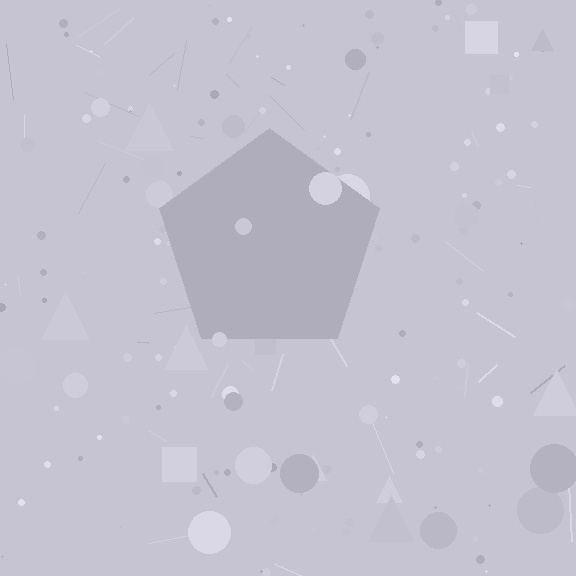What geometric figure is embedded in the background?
A pentagon is embedded in the background.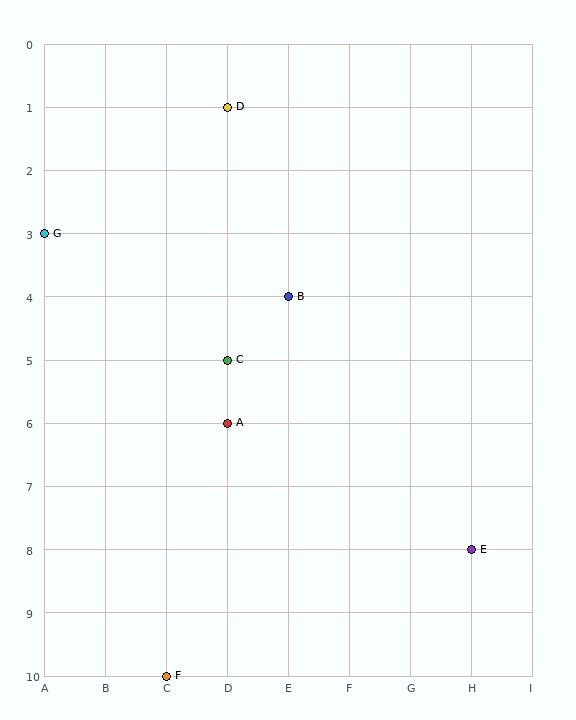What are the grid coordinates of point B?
Point B is at grid coordinates (E, 4).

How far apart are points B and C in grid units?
Points B and C are 1 column and 1 row apart (about 1.4 grid units diagonally).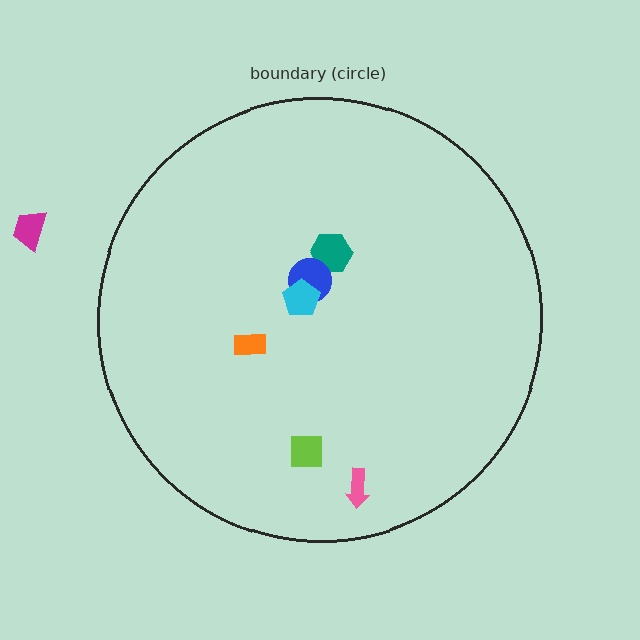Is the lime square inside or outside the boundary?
Inside.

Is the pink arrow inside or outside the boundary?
Inside.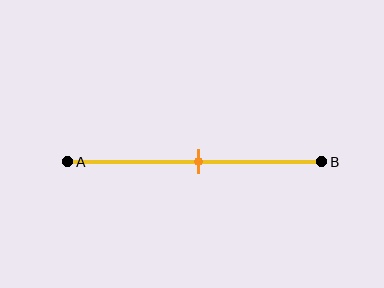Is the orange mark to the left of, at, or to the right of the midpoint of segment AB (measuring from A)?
The orange mark is approximately at the midpoint of segment AB.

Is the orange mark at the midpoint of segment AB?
Yes, the mark is approximately at the midpoint.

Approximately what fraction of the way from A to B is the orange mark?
The orange mark is approximately 50% of the way from A to B.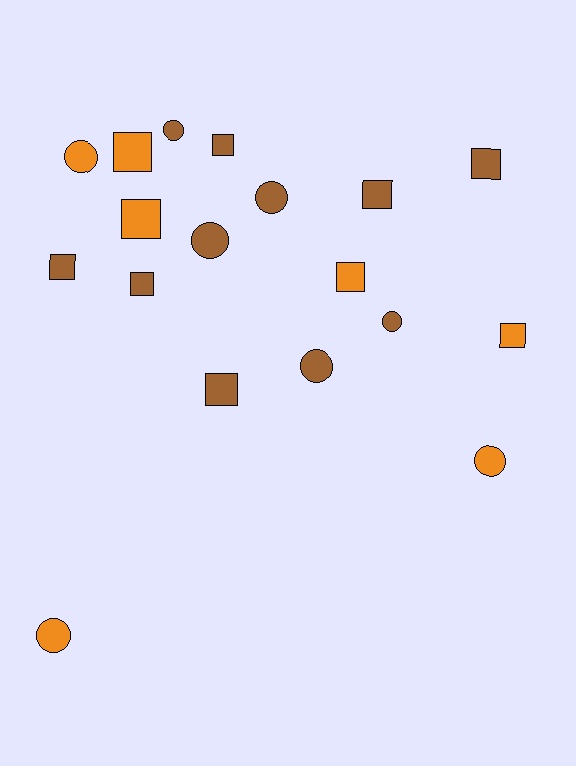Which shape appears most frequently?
Square, with 10 objects.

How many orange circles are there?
There are 3 orange circles.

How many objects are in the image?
There are 18 objects.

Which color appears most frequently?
Brown, with 11 objects.